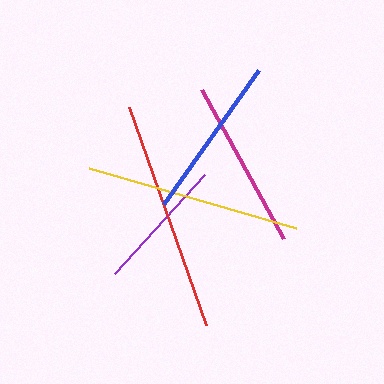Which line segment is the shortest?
The purple line is the shortest at approximately 134 pixels.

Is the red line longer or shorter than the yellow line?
The red line is longer than the yellow line.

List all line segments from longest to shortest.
From longest to shortest: red, yellow, magenta, blue, purple.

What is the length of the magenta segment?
The magenta segment is approximately 170 pixels long.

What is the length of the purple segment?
The purple segment is approximately 134 pixels long.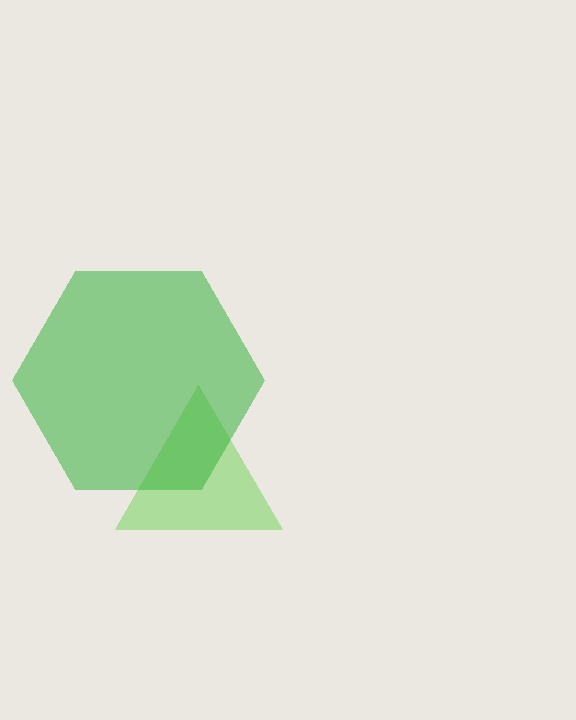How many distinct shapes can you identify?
There are 2 distinct shapes: a lime triangle, a green hexagon.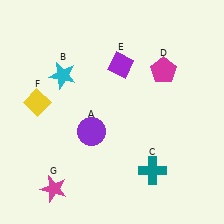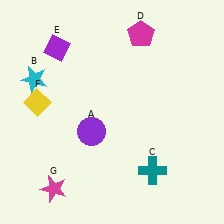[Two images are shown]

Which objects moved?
The objects that moved are: the cyan star (B), the magenta pentagon (D), the purple diamond (E).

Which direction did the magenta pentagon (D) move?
The magenta pentagon (D) moved up.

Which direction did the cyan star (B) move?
The cyan star (B) moved left.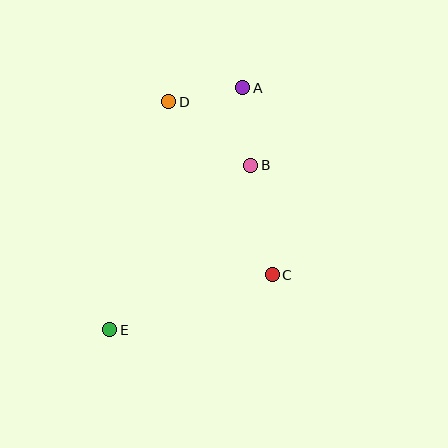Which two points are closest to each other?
Points A and D are closest to each other.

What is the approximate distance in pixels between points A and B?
The distance between A and B is approximately 78 pixels.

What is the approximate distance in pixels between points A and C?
The distance between A and C is approximately 189 pixels.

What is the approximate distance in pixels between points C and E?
The distance between C and E is approximately 172 pixels.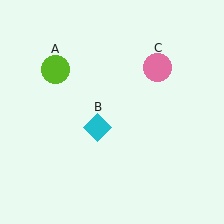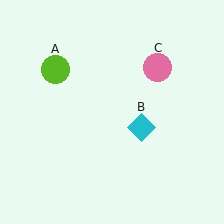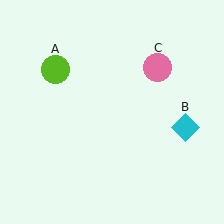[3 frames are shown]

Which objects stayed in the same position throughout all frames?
Lime circle (object A) and pink circle (object C) remained stationary.